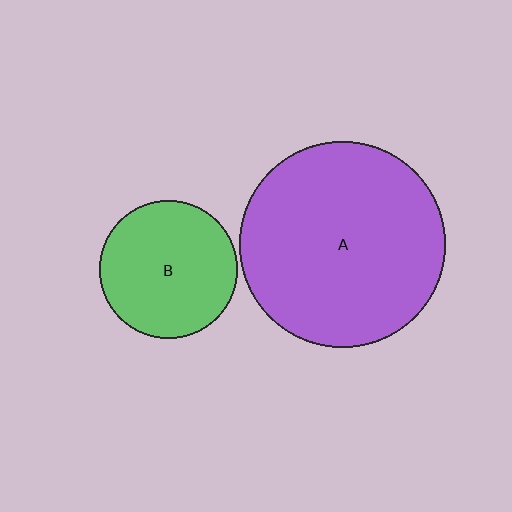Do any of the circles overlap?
No, none of the circles overlap.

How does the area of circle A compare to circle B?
Approximately 2.2 times.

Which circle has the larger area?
Circle A (purple).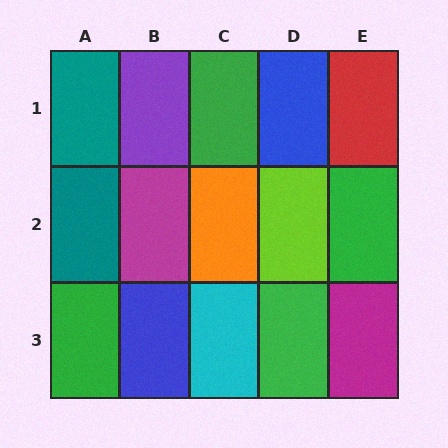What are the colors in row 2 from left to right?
Teal, magenta, orange, lime, green.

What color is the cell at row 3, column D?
Green.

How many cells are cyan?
1 cell is cyan.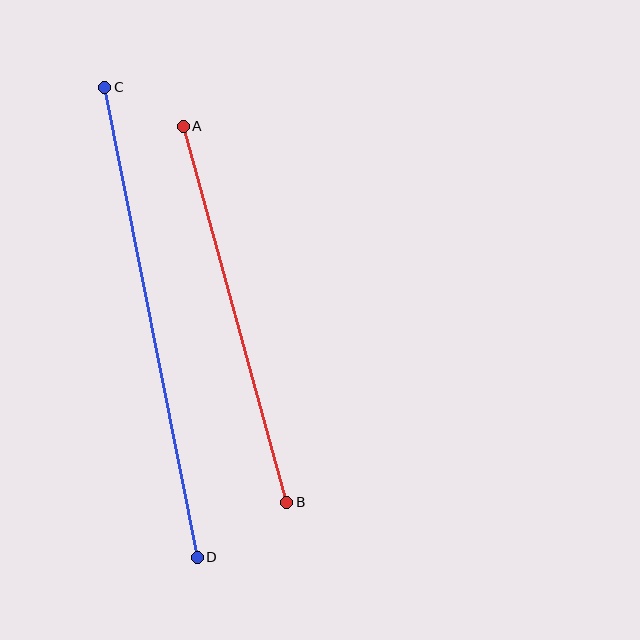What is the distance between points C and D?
The distance is approximately 479 pixels.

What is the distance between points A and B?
The distance is approximately 390 pixels.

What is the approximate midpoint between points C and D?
The midpoint is at approximately (151, 322) pixels.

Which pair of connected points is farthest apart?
Points C and D are farthest apart.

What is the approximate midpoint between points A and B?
The midpoint is at approximately (235, 314) pixels.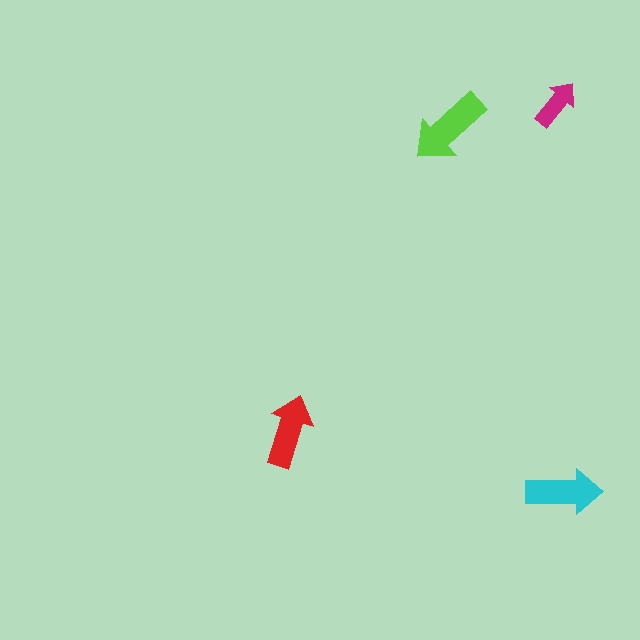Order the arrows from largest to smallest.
the lime one, the cyan one, the red one, the magenta one.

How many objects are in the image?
There are 4 objects in the image.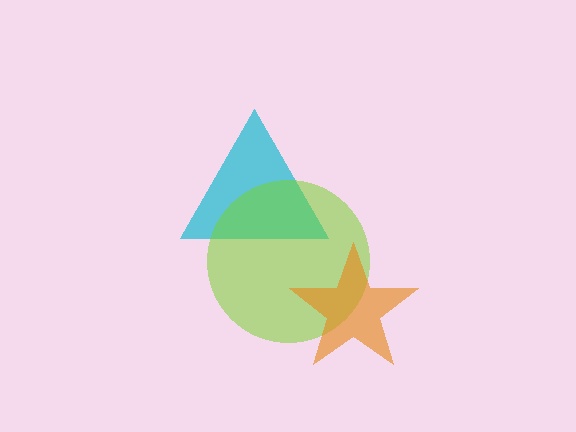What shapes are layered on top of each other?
The layered shapes are: a cyan triangle, a lime circle, an orange star.